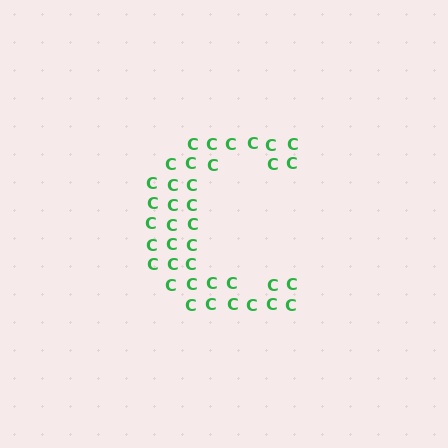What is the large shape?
The large shape is the letter C.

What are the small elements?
The small elements are letter C's.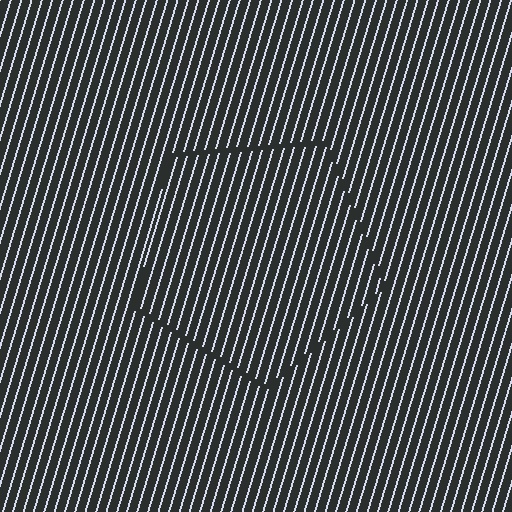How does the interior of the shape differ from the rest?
The interior of the shape contains the same grating, shifted by half a period — the contour is defined by the phase discontinuity where line-ends from the inner and outer gratings abut.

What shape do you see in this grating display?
An illusory pentagon. The interior of the shape contains the same grating, shifted by half a period — the contour is defined by the phase discontinuity where line-ends from the inner and outer gratings abut.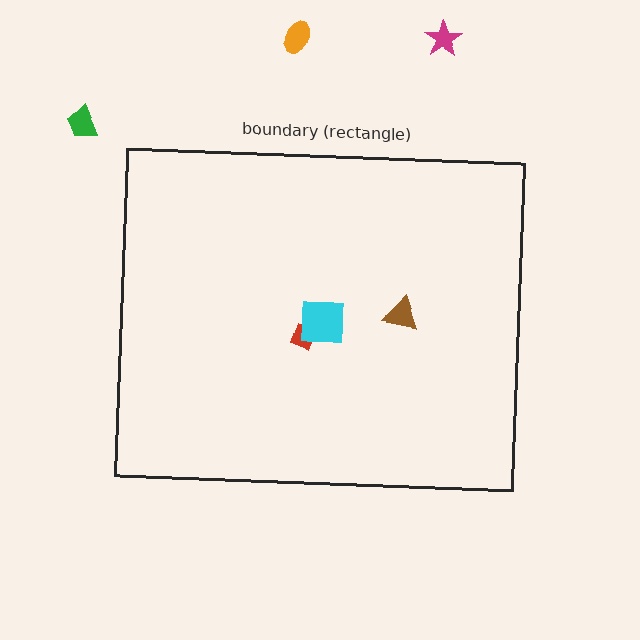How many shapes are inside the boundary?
3 inside, 3 outside.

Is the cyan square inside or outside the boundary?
Inside.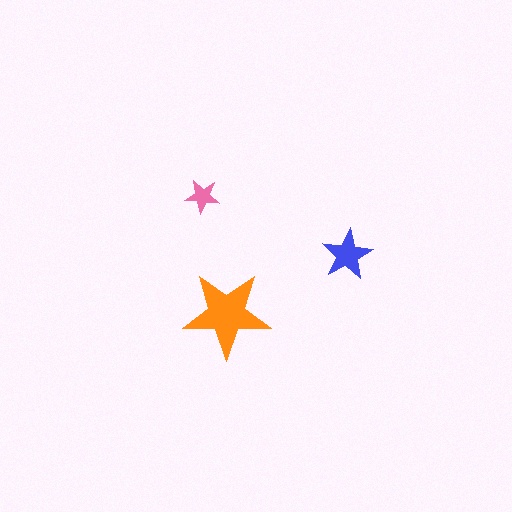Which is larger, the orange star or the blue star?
The orange one.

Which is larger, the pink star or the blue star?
The blue one.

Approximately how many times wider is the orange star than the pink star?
About 2.5 times wider.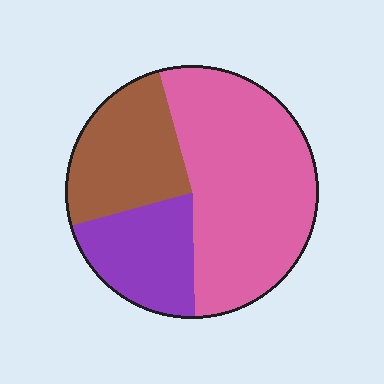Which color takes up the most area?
Pink, at roughly 55%.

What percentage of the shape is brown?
Brown takes up about one quarter (1/4) of the shape.